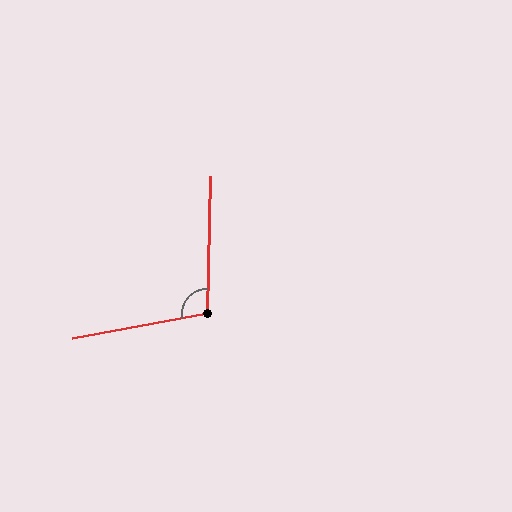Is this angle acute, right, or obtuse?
It is obtuse.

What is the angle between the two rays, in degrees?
Approximately 102 degrees.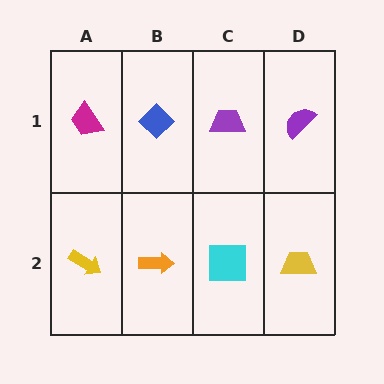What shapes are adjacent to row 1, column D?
A yellow trapezoid (row 2, column D), a purple trapezoid (row 1, column C).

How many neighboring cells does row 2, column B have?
3.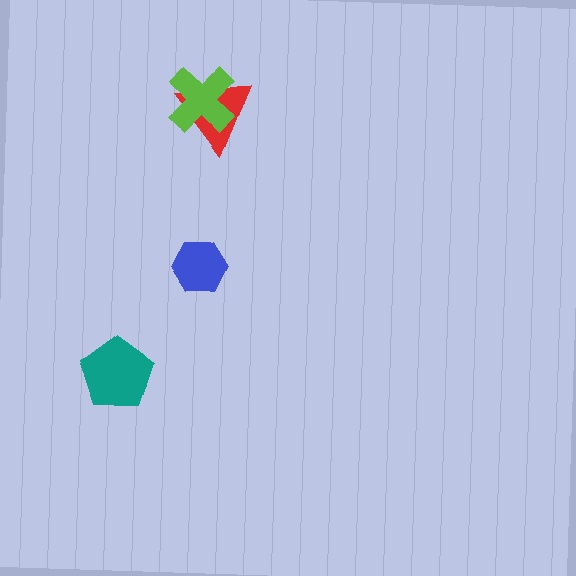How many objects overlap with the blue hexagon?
0 objects overlap with the blue hexagon.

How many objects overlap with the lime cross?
1 object overlaps with the lime cross.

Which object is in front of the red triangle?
The lime cross is in front of the red triangle.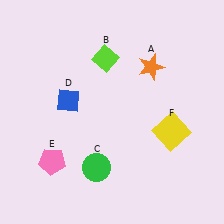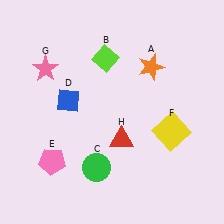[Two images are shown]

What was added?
A pink star (G), a red triangle (H) were added in Image 2.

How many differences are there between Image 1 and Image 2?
There are 2 differences between the two images.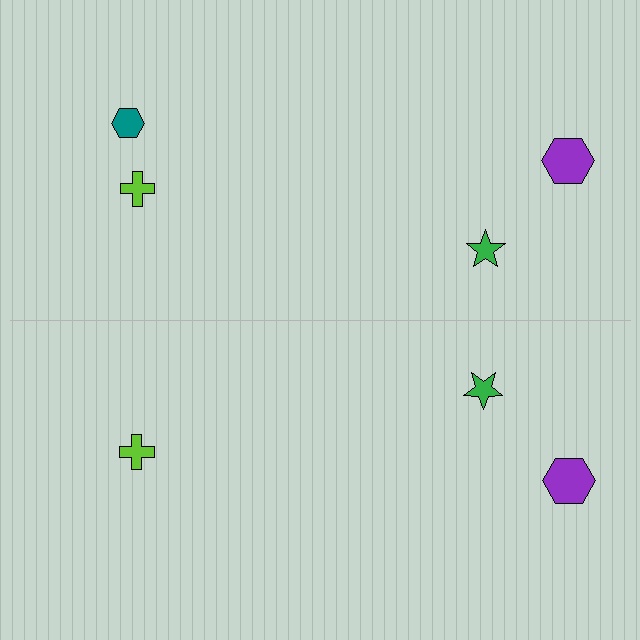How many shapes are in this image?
There are 7 shapes in this image.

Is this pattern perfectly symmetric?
No, the pattern is not perfectly symmetric. A teal hexagon is missing from the bottom side.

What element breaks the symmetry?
A teal hexagon is missing from the bottom side.